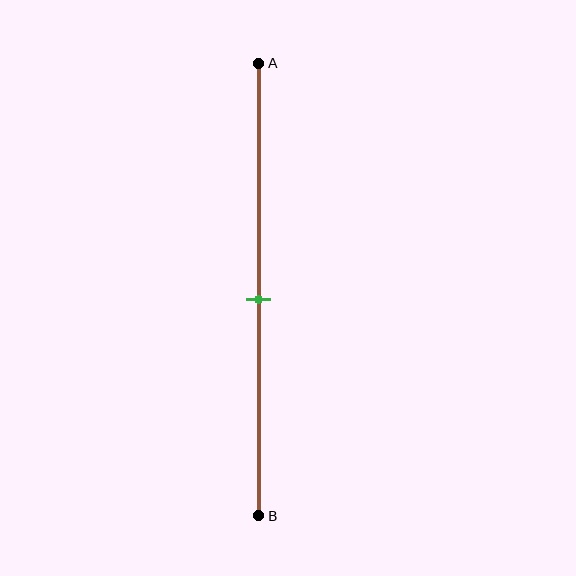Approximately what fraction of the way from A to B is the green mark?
The green mark is approximately 50% of the way from A to B.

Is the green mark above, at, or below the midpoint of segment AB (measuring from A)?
The green mark is approximately at the midpoint of segment AB.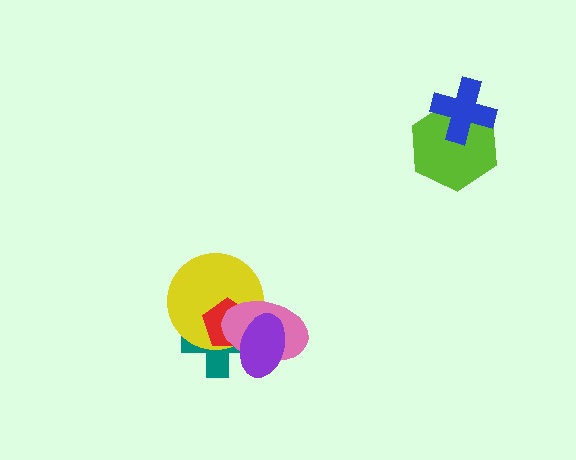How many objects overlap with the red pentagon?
4 objects overlap with the red pentagon.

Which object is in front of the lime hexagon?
The blue cross is in front of the lime hexagon.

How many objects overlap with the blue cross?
1 object overlaps with the blue cross.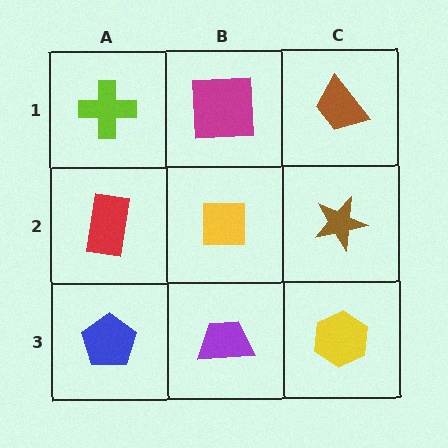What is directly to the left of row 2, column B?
A red rectangle.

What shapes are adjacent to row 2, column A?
A lime cross (row 1, column A), a blue pentagon (row 3, column A), a yellow square (row 2, column B).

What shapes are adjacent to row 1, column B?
A yellow square (row 2, column B), a lime cross (row 1, column A), a brown trapezoid (row 1, column C).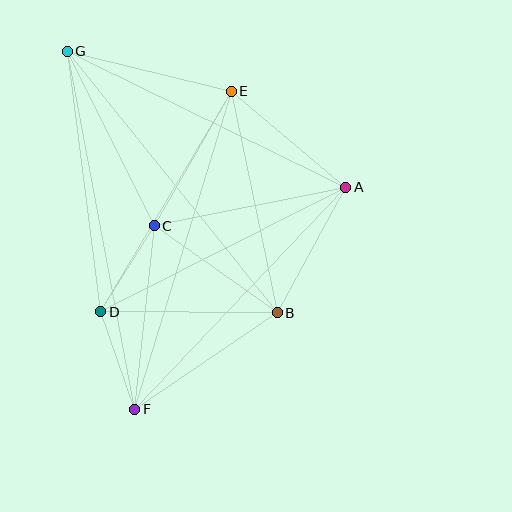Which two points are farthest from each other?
Points F and G are farthest from each other.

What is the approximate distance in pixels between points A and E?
The distance between A and E is approximately 149 pixels.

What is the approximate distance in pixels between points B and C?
The distance between B and C is approximately 151 pixels.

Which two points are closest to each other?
Points C and D are closest to each other.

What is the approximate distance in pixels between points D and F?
The distance between D and F is approximately 104 pixels.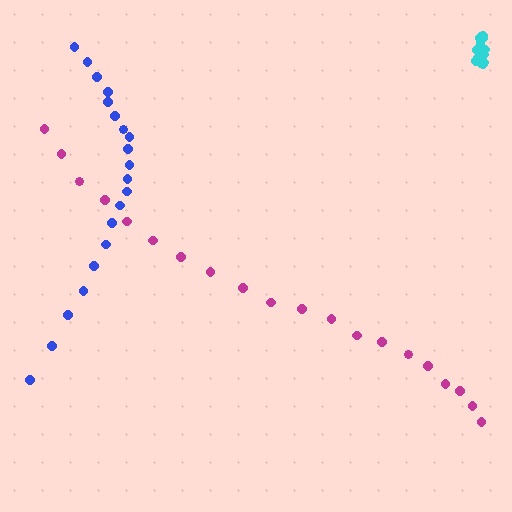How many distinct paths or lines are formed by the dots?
There are 3 distinct paths.